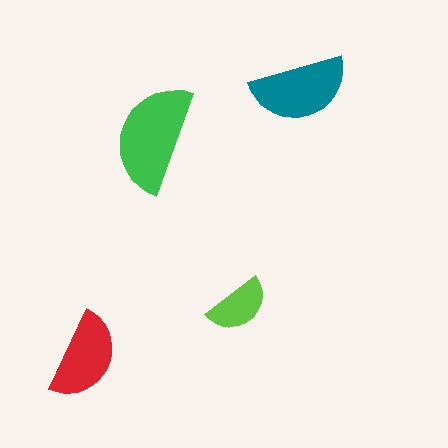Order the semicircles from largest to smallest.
the green one, the teal one, the red one, the lime one.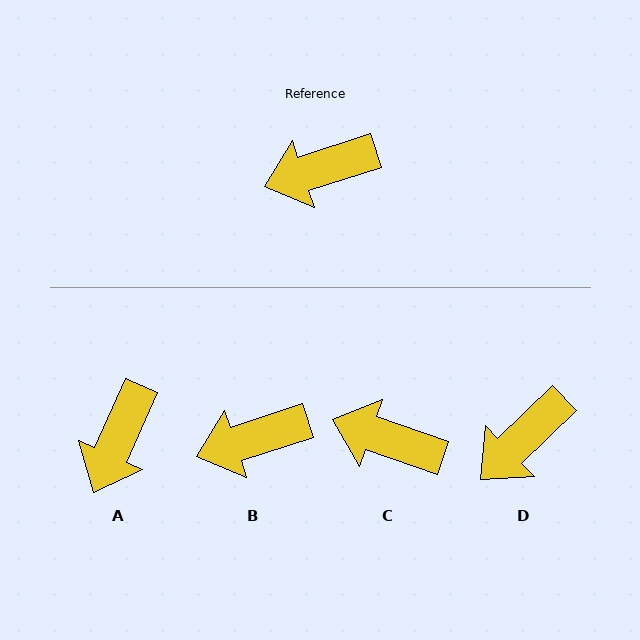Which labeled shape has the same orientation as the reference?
B.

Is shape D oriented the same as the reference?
No, it is off by about 26 degrees.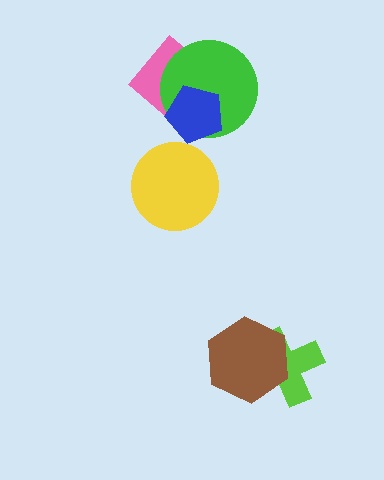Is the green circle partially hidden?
Yes, it is partially covered by another shape.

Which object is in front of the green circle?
The blue pentagon is in front of the green circle.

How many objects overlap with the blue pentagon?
2 objects overlap with the blue pentagon.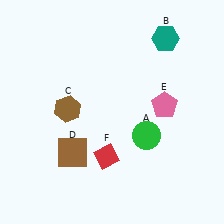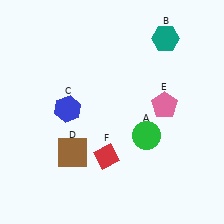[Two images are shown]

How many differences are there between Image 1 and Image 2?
There is 1 difference between the two images.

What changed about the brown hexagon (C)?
In Image 1, C is brown. In Image 2, it changed to blue.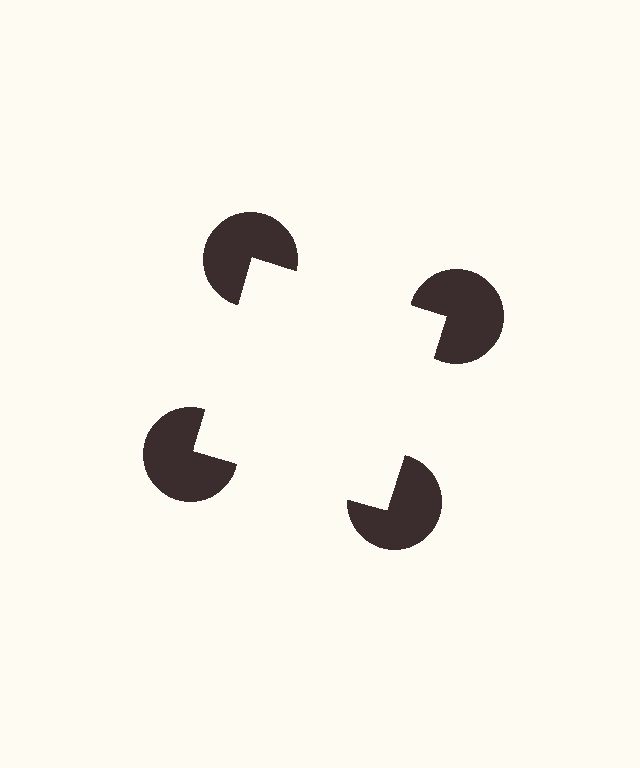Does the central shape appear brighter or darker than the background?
It typically appears slightly brighter than the background, even though no actual brightness change is drawn.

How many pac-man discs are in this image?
There are 4 — one at each vertex of the illusory square.